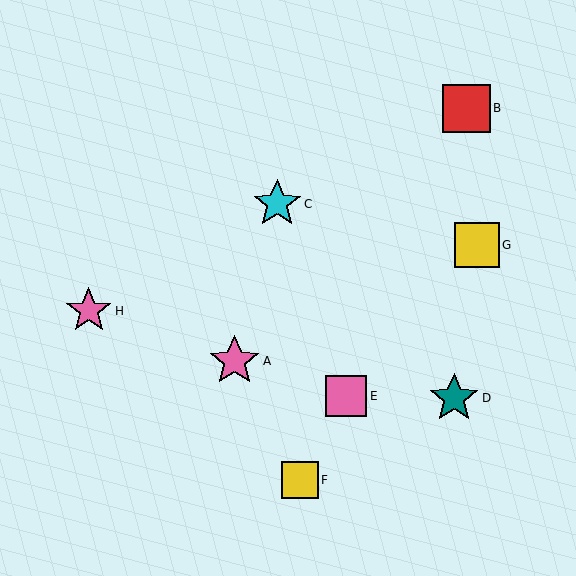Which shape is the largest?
The pink star (labeled A) is the largest.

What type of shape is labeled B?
Shape B is a red square.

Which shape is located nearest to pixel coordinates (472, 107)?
The red square (labeled B) at (466, 108) is nearest to that location.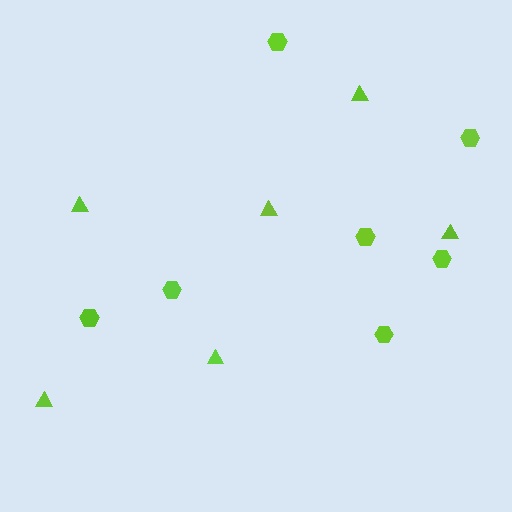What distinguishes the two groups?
There are 2 groups: one group of triangles (6) and one group of hexagons (7).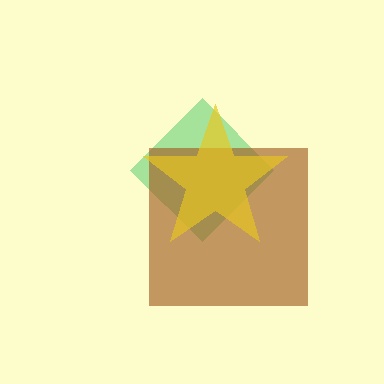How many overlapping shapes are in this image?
There are 3 overlapping shapes in the image.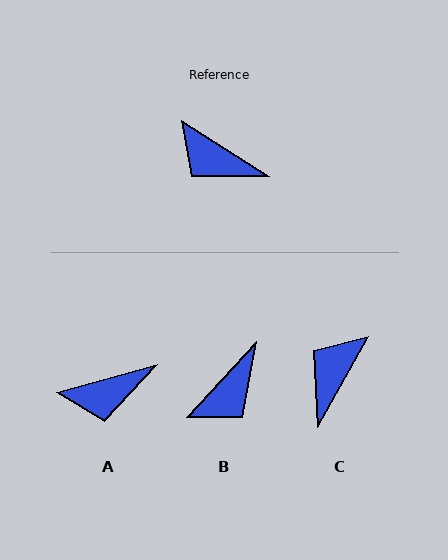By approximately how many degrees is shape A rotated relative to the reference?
Approximately 48 degrees counter-clockwise.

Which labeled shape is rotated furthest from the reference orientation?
C, about 87 degrees away.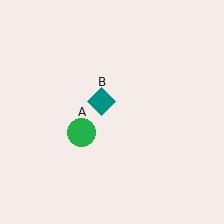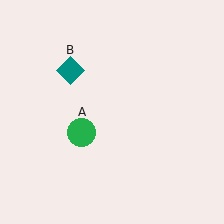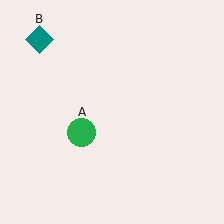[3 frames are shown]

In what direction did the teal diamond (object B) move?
The teal diamond (object B) moved up and to the left.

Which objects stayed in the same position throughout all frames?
Green circle (object A) remained stationary.